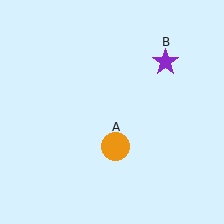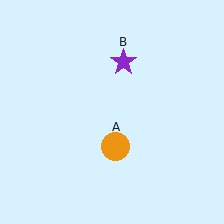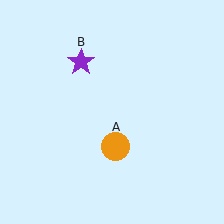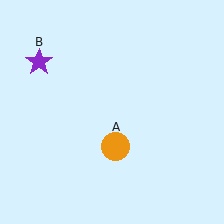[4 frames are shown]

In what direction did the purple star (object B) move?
The purple star (object B) moved left.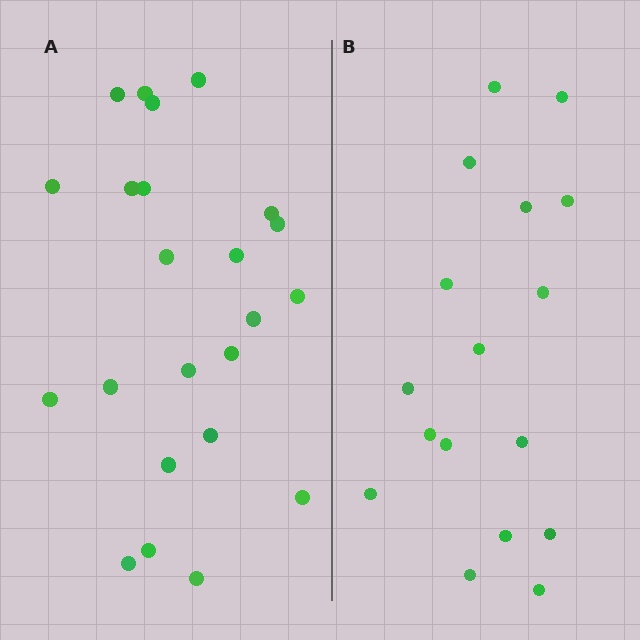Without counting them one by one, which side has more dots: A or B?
Region A (the left region) has more dots.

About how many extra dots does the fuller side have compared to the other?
Region A has about 6 more dots than region B.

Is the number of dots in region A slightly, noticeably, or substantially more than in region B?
Region A has noticeably more, but not dramatically so. The ratio is roughly 1.4 to 1.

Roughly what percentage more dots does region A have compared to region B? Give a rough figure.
About 35% more.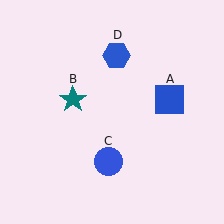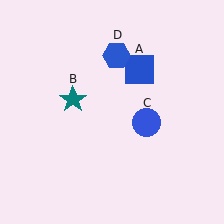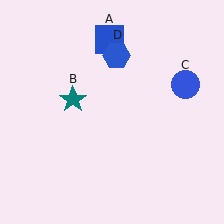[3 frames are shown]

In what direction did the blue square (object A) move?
The blue square (object A) moved up and to the left.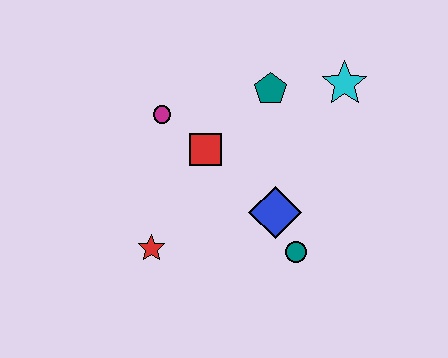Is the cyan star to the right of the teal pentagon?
Yes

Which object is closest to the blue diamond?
The teal circle is closest to the blue diamond.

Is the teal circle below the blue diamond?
Yes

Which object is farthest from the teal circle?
The magenta circle is farthest from the teal circle.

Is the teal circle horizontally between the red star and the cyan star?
Yes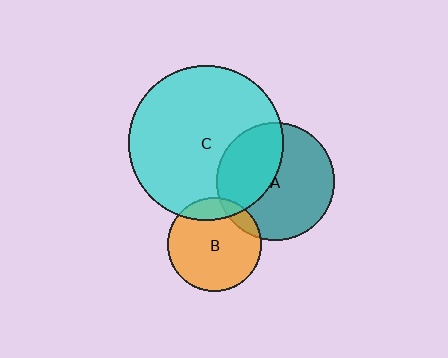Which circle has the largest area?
Circle C (cyan).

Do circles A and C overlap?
Yes.